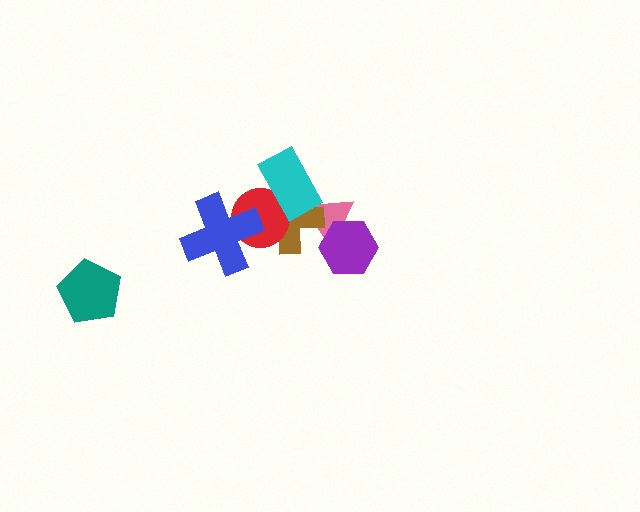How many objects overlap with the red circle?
3 objects overlap with the red circle.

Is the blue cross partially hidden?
No, no other shape covers it.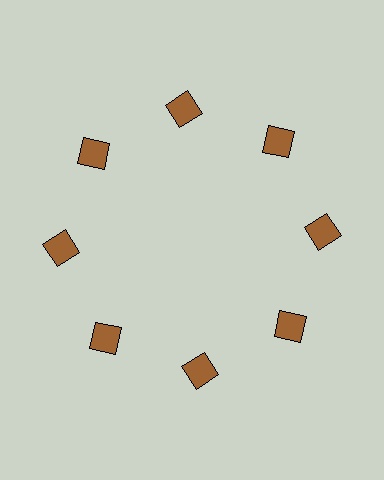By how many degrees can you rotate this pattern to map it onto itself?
The pattern maps onto itself every 45 degrees of rotation.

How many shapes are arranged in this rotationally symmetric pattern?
There are 8 shapes, arranged in 8 groups of 1.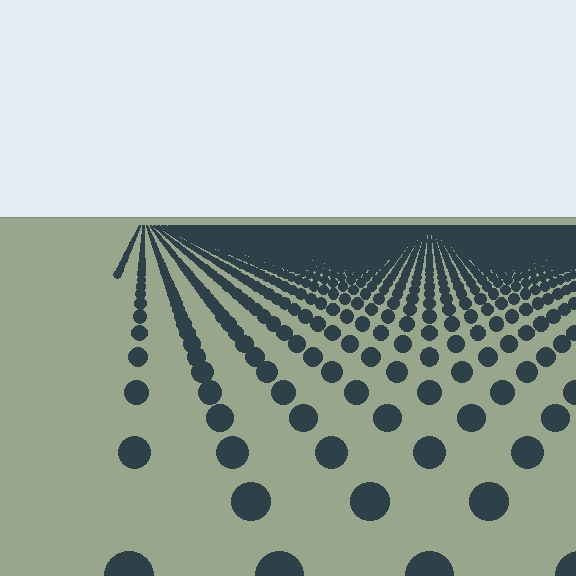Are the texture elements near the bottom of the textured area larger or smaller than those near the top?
Larger. Near the bottom, elements are closer to the viewer and appear at a bigger on-screen size.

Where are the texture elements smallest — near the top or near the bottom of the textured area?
Near the top.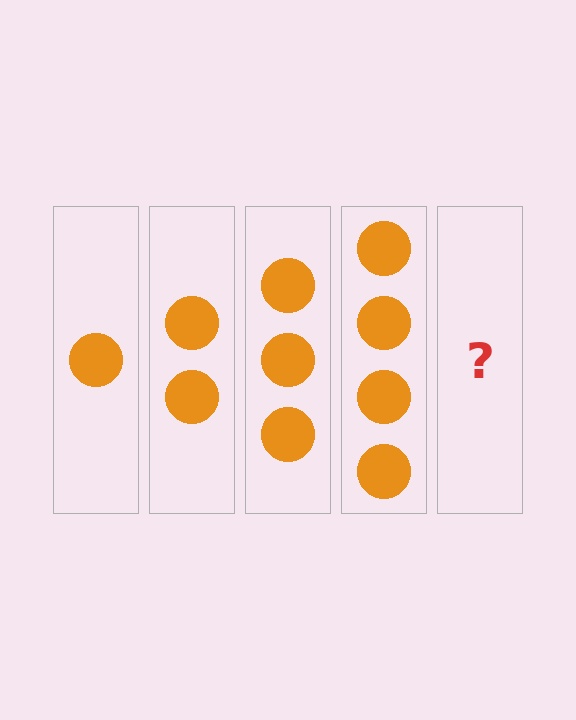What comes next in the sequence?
The next element should be 5 circles.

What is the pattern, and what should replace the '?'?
The pattern is that each step adds one more circle. The '?' should be 5 circles.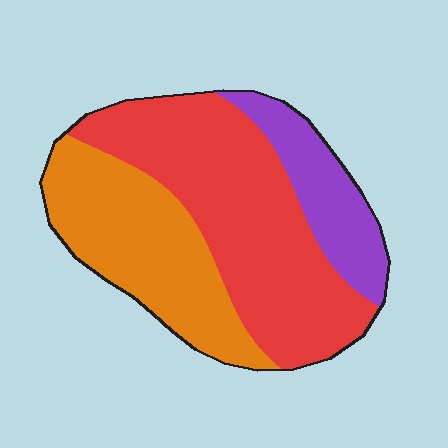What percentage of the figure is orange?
Orange covers 33% of the figure.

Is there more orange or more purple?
Orange.